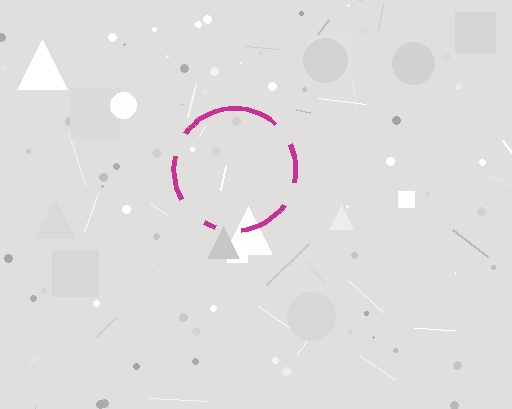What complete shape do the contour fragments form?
The contour fragments form a circle.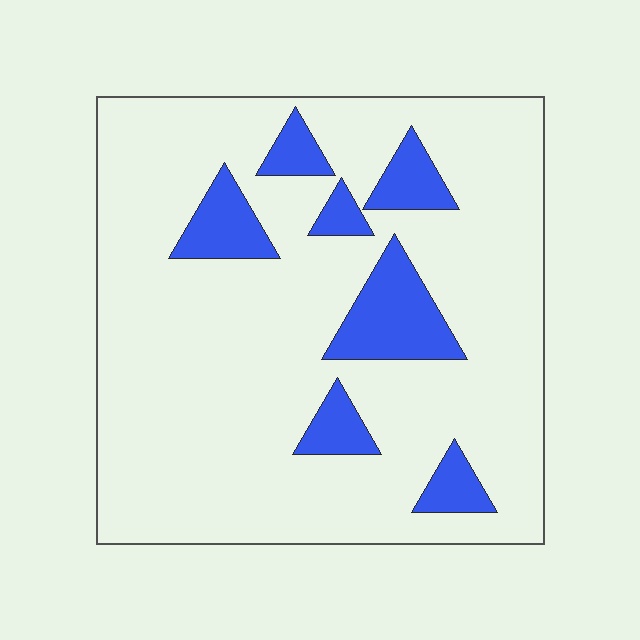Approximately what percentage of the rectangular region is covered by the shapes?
Approximately 15%.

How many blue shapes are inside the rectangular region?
7.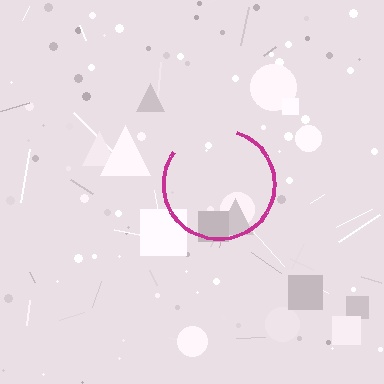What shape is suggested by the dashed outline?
The dashed outline suggests a circle.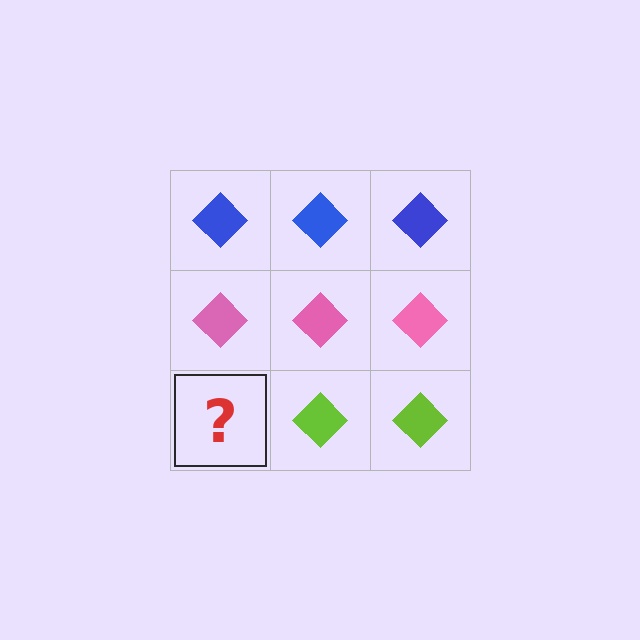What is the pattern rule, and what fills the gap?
The rule is that each row has a consistent color. The gap should be filled with a lime diamond.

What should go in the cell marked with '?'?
The missing cell should contain a lime diamond.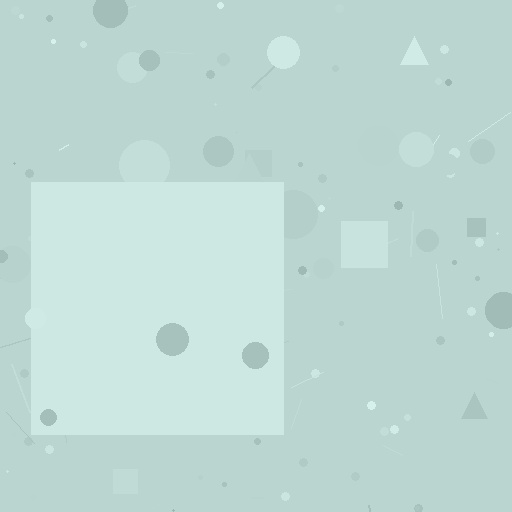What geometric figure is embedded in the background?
A square is embedded in the background.